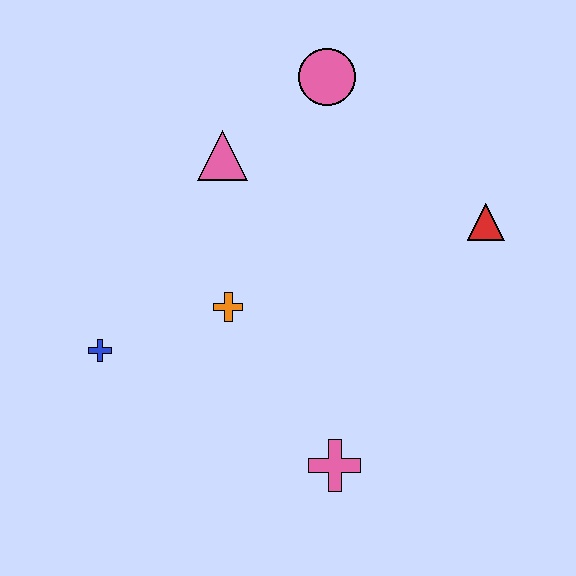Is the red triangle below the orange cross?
No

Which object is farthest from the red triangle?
The blue cross is farthest from the red triangle.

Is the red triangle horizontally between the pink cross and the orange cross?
No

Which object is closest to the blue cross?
The orange cross is closest to the blue cross.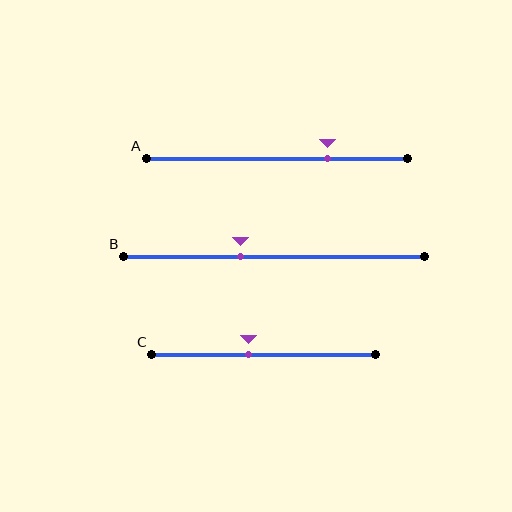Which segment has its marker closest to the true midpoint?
Segment C has its marker closest to the true midpoint.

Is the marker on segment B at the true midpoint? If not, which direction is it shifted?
No, the marker on segment B is shifted to the left by about 11% of the segment length.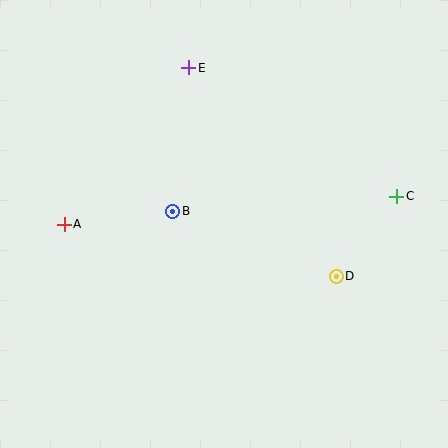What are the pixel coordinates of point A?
Point A is at (64, 224).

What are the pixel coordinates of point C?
Point C is at (397, 196).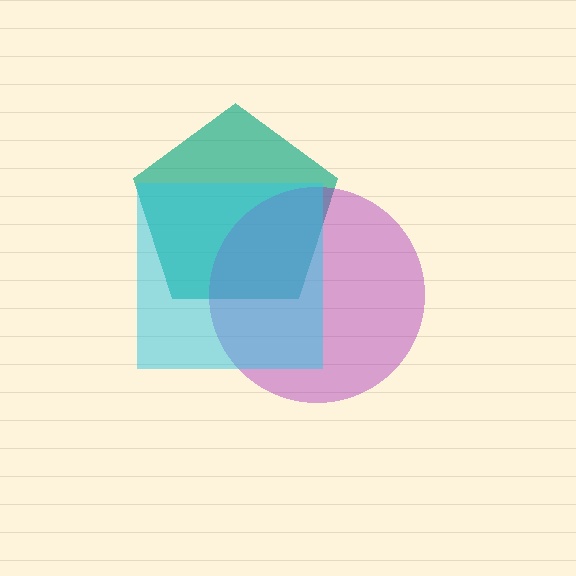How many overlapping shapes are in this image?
There are 3 overlapping shapes in the image.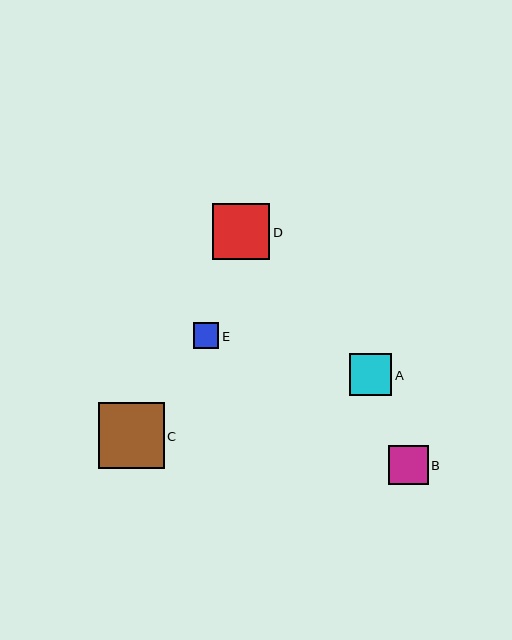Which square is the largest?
Square C is the largest with a size of approximately 66 pixels.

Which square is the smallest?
Square E is the smallest with a size of approximately 26 pixels.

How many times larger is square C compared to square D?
Square C is approximately 1.2 times the size of square D.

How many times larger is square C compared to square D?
Square C is approximately 1.2 times the size of square D.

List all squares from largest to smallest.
From largest to smallest: C, D, A, B, E.